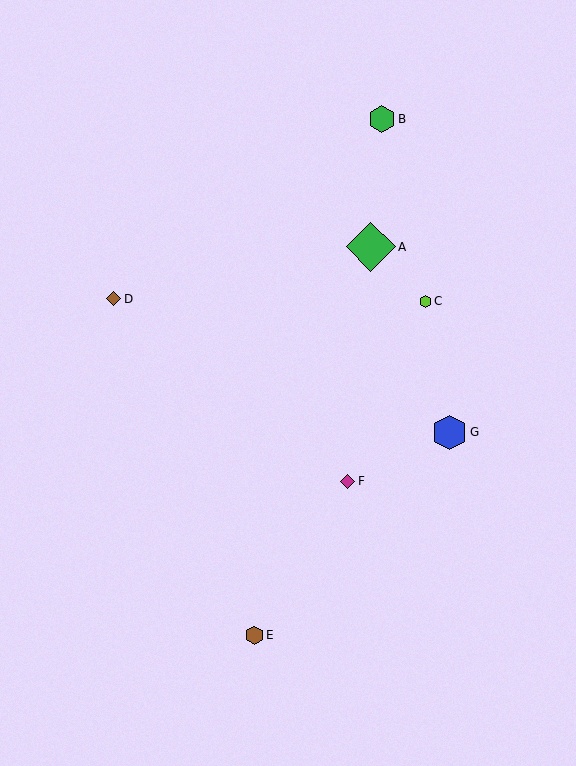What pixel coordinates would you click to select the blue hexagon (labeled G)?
Click at (449, 432) to select the blue hexagon G.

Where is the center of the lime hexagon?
The center of the lime hexagon is at (425, 301).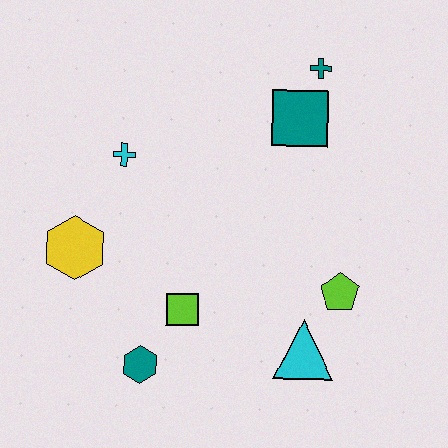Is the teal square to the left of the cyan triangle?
Yes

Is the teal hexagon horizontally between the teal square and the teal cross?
No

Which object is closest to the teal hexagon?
The lime square is closest to the teal hexagon.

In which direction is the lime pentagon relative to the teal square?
The lime pentagon is below the teal square.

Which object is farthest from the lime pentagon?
The yellow hexagon is farthest from the lime pentagon.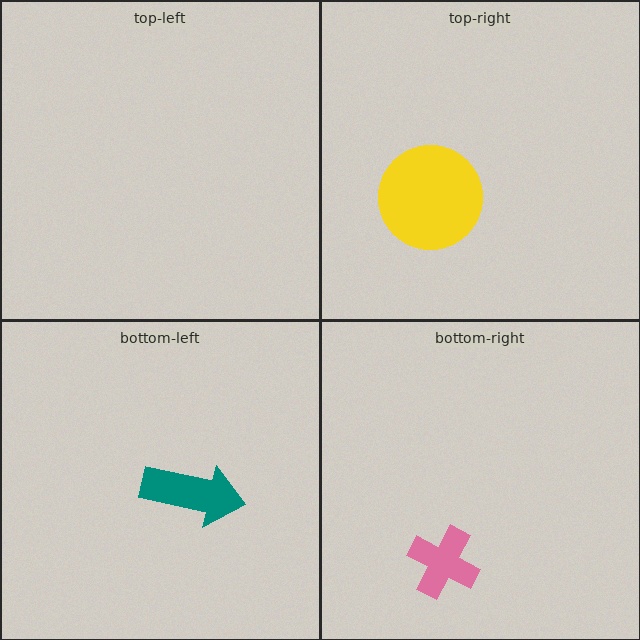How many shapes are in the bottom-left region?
1.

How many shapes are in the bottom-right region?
1.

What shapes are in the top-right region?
The yellow circle.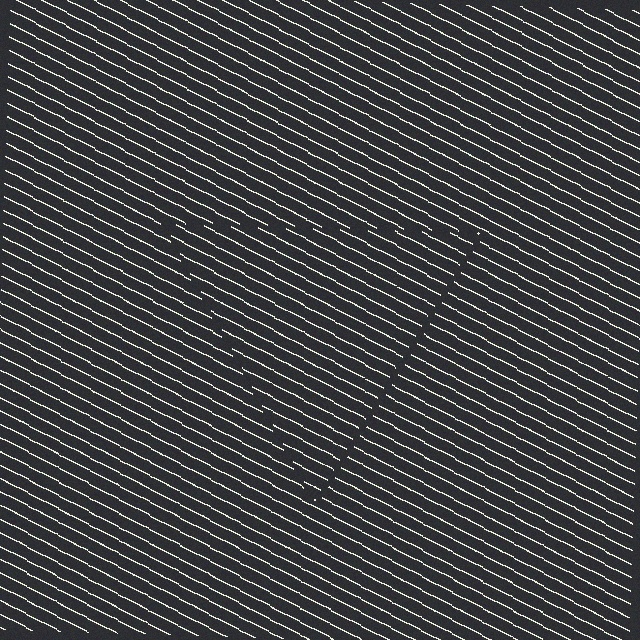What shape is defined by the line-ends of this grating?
An illusory triangle. The interior of the shape contains the same grating, shifted by half a period — the contour is defined by the phase discontinuity where line-ends from the inner and outer gratings abut.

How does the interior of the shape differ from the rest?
The interior of the shape contains the same grating, shifted by half a period — the contour is defined by the phase discontinuity where line-ends from the inner and outer gratings abut.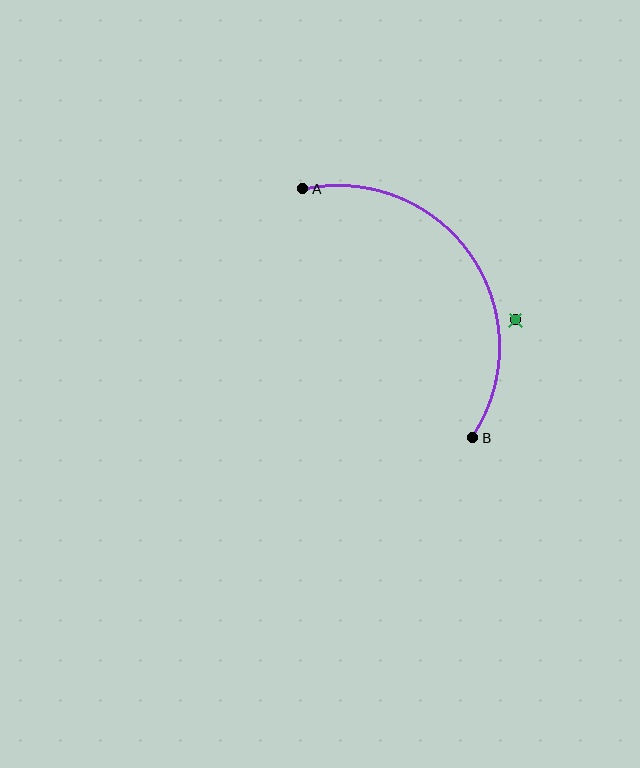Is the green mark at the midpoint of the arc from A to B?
No — the green mark does not lie on the arc at all. It sits slightly outside the curve.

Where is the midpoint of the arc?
The arc midpoint is the point on the curve farthest from the straight line joining A and B. It sits above and to the right of that line.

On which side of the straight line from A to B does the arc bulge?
The arc bulges above and to the right of the straight line connecting A and B.